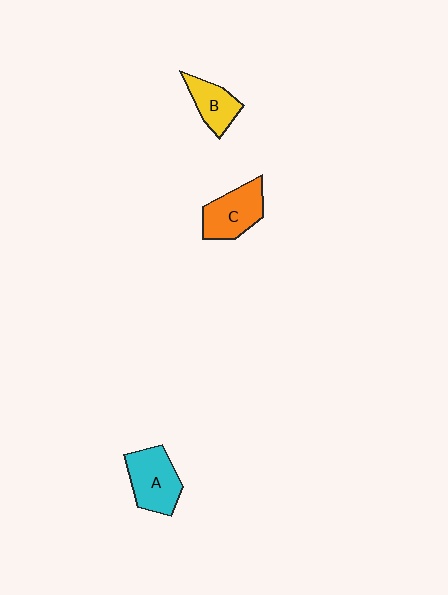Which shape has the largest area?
Shape A (cyan).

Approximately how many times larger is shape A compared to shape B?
Approximately 1.5 times.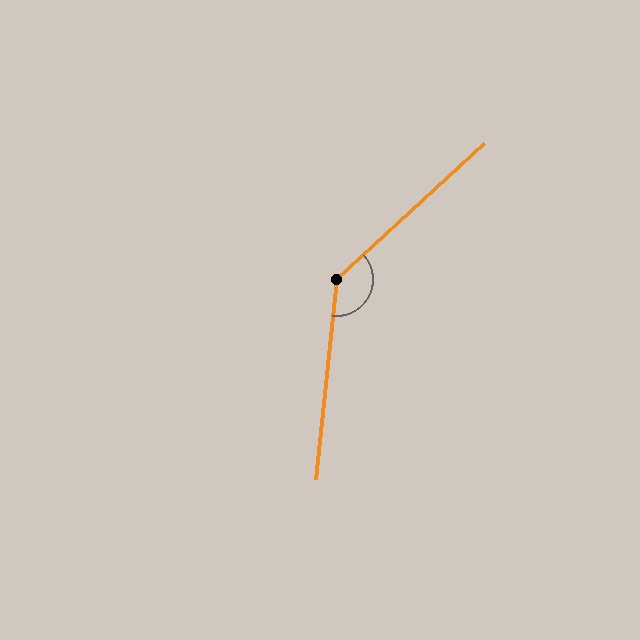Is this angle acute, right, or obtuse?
It is obtuse.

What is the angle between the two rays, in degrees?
Approximately 138 degrees.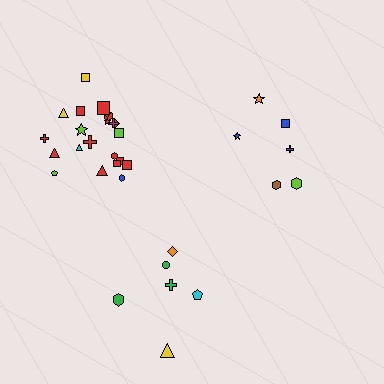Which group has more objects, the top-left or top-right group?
The top-left group.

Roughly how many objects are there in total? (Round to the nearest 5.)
Roughly 35 objects in total.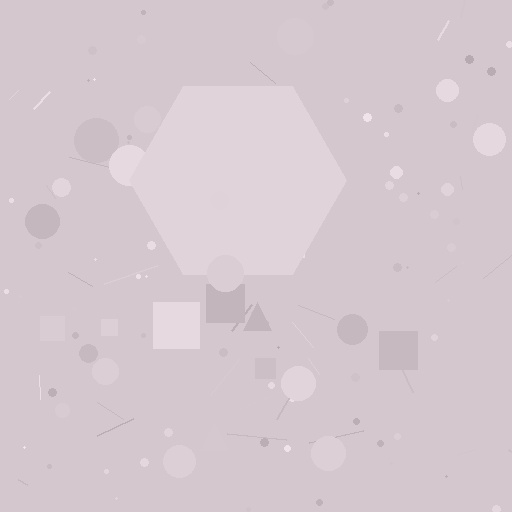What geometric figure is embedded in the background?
A hexagon is embedded in the background.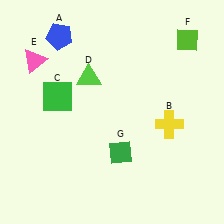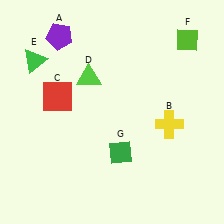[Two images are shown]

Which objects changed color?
A changed from blue to purple. C changed from green to red. E changed from pink to green.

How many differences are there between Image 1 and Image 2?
There are 3 differences between the two images.